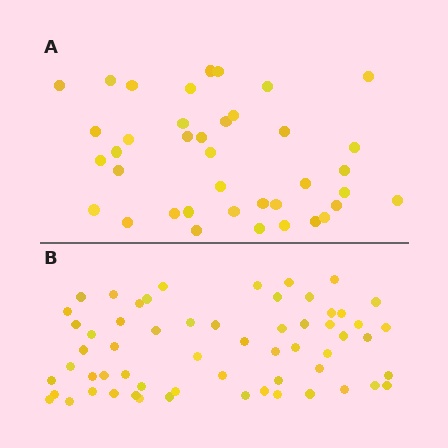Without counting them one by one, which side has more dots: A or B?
Region B (the bottom region) has more dots.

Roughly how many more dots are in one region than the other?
Region B has approximately 20 more dots than region A.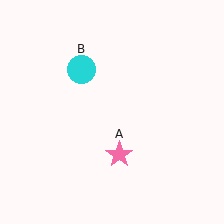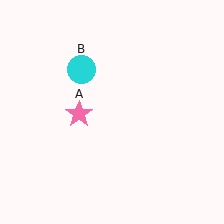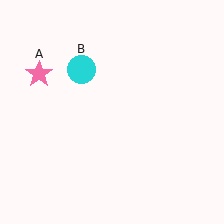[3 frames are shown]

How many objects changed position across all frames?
1 object changed position: pink star (object A).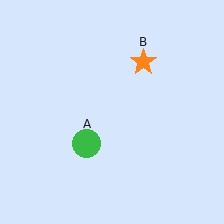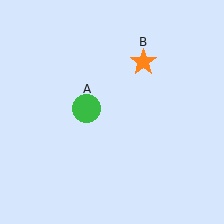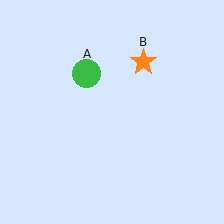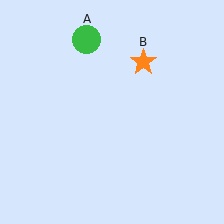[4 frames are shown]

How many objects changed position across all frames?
1 object changed position: green circle (object A).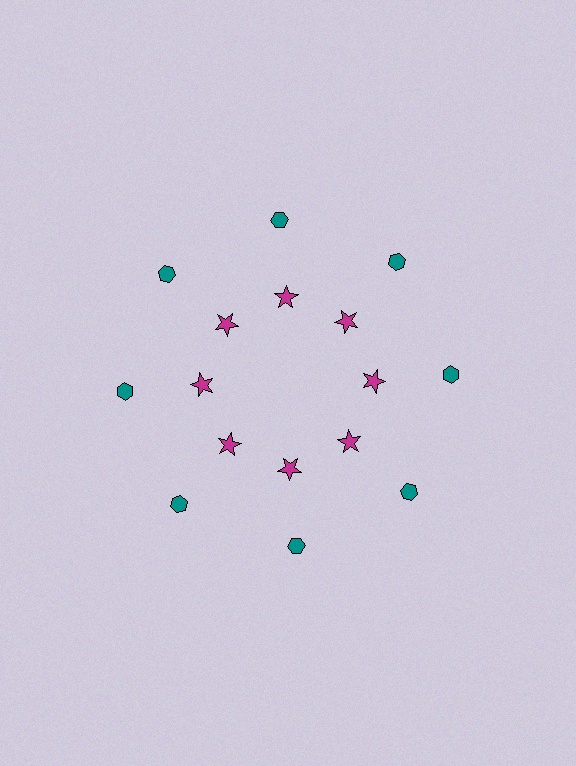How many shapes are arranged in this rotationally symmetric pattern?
There are 16 shapes, arranged in 8 groups of 2.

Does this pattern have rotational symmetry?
Yes, this pattern has 8-fold rotational symmetry. It looks the same after rotating 45 degrees around the center.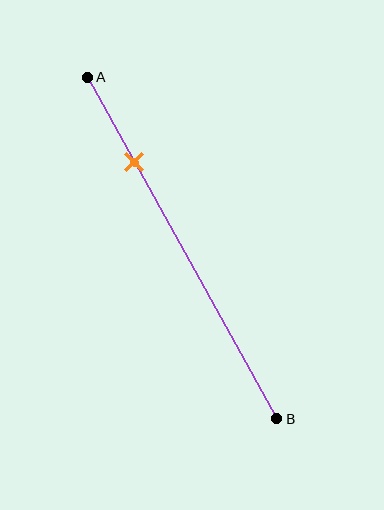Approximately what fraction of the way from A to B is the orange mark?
The orange mark is approximately 25% of the way from A to B.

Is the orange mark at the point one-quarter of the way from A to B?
Yes, the mark is approximately at the one-quarter point.